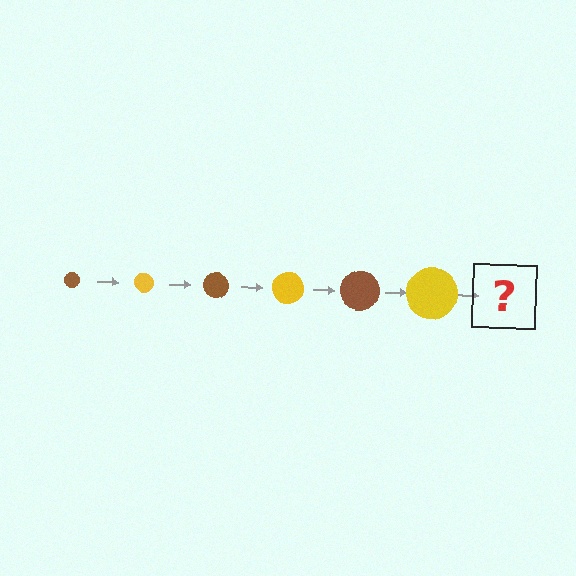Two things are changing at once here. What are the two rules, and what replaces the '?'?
The two rules are that the circle grows larger each step and the color cycles through brown and yellow. The '?' should be a brown circle, larger than the previous one.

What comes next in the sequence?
The next element should be a brown circle, larger than the previous one.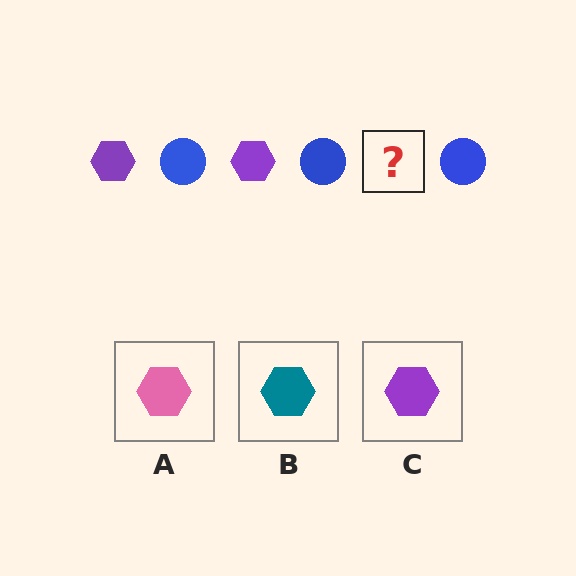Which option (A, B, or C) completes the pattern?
C.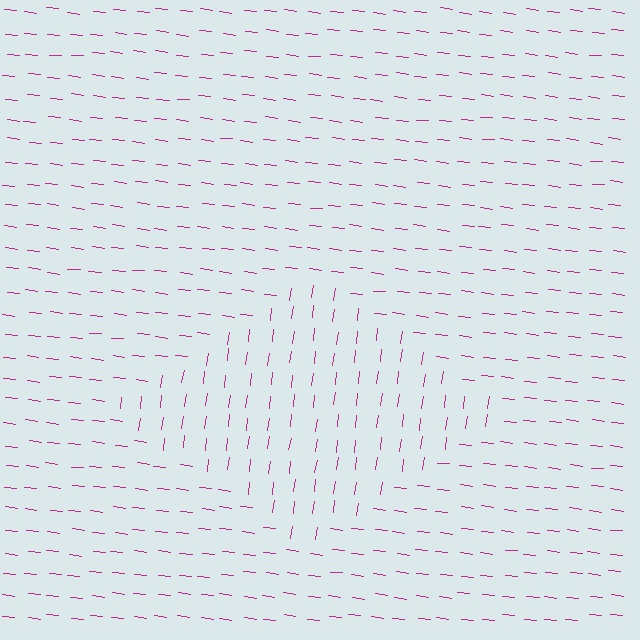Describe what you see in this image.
The image is filled with small magenta line segments. A diamond region in the image has lines oriented differently from the surrounding lines, creating a visible texture boundary.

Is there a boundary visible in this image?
Yes, there is a texture boundary formed by a change in line orientation.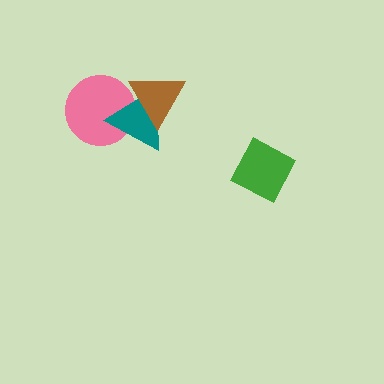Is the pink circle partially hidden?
Yes, it is partially covered by another shape.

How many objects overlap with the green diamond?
0 objects overlap with the green diamond.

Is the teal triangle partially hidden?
Yes, it is partially covered by another shape.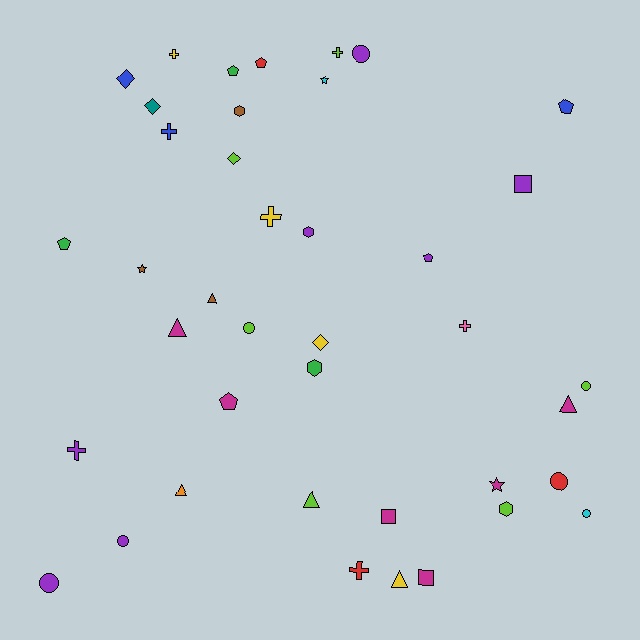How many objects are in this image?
There are 40 objects.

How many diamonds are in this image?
There are 4 diamonds.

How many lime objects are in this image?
There are 6 lime objects.